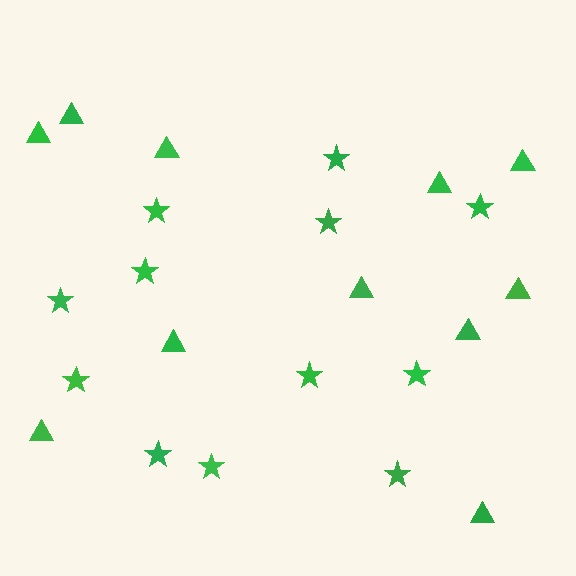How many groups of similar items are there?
There are 2 groups: one group of stars (12) and one group of triangles (11).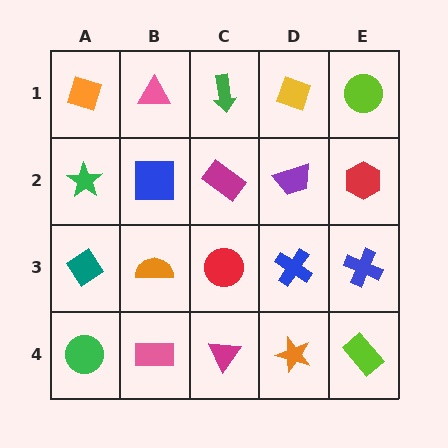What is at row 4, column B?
A pink rectangle.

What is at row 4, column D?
An orange star.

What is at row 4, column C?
A magenta triangle.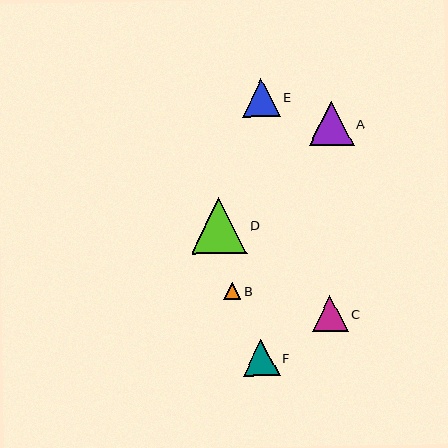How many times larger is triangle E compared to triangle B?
Triangle E is approximately 2.2 times the size of triangle B.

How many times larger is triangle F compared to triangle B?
Triangle F is approximately 2.1 times the size of triangle B.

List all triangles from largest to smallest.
From largest to smallest: D, A, E, F, C, B.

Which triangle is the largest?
Triangle D is the largest with a size of approximately 56 pixels.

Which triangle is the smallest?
Triangle B is the smallest with a size of approximately 17 pixels.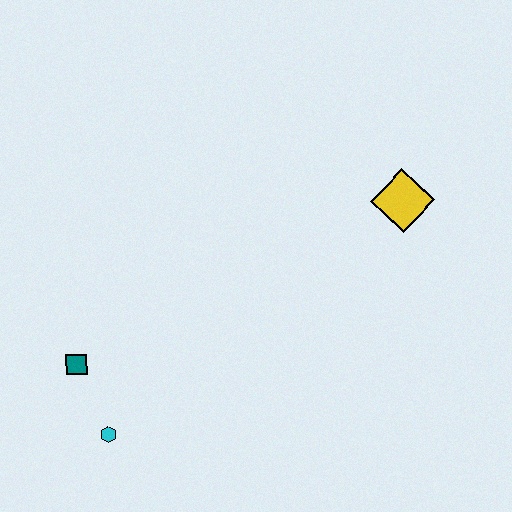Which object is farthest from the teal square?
The yellow diamond is farthest from the teal square.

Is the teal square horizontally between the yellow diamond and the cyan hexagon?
No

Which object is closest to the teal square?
The cyan hexagon is closest to the teal square.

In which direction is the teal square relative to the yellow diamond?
The teal square is to the left of the yellow diamond.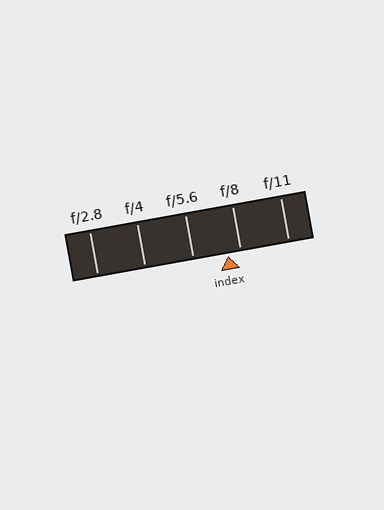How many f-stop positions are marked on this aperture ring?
There are 5 f-stop positions marked.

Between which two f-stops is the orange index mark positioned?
The index mark is between f/5.6 and f/8.